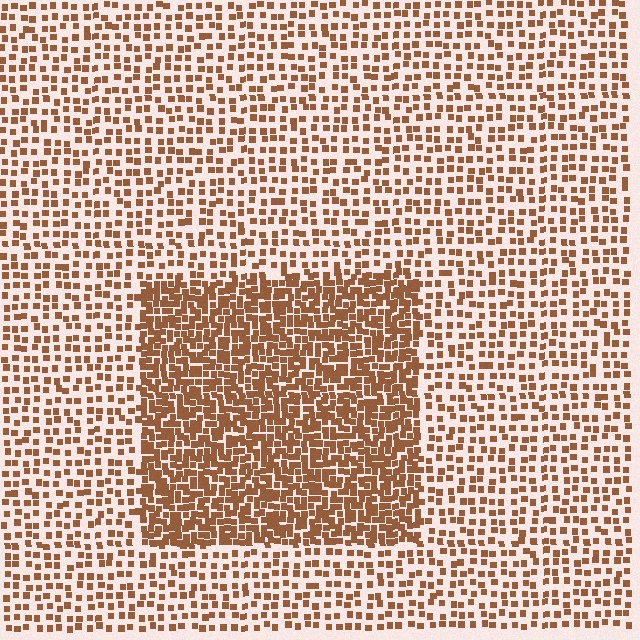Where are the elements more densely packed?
The elements are more densely packed inside the rectangle boundary.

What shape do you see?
I see a rectangle.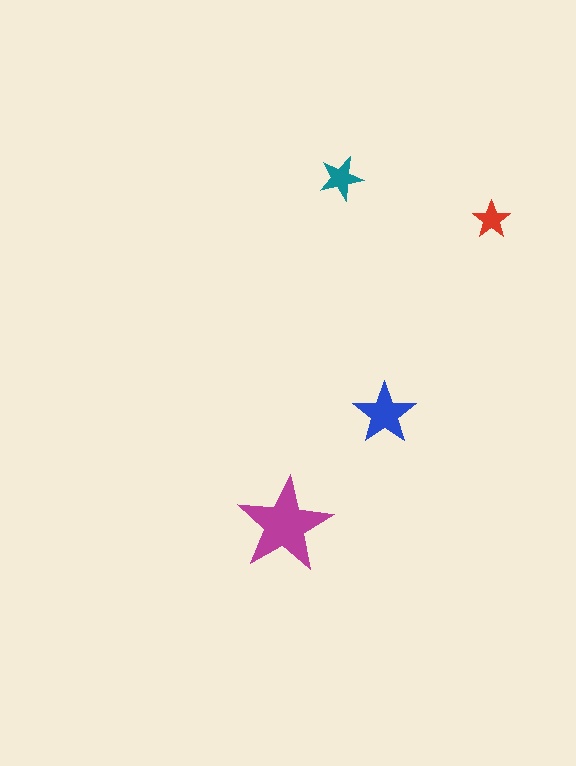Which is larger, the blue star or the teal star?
The blue one.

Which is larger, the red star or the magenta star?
The magenta one.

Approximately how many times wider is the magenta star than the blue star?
About 1.5 times wider.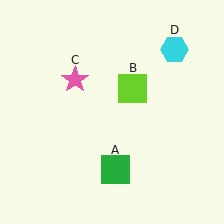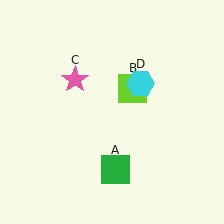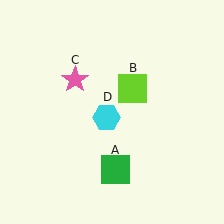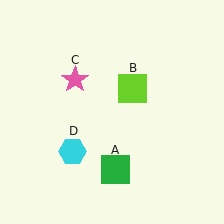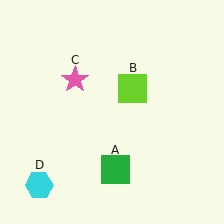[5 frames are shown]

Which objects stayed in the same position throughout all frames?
Green square (object A) and lime square (object B) and pink star (object C) remained stationary.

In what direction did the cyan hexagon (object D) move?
The cyan hexagon (object D) moved down and to the left.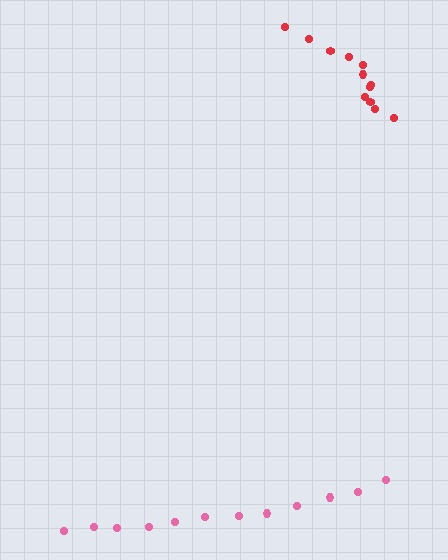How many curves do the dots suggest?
There are 2 distinct paths.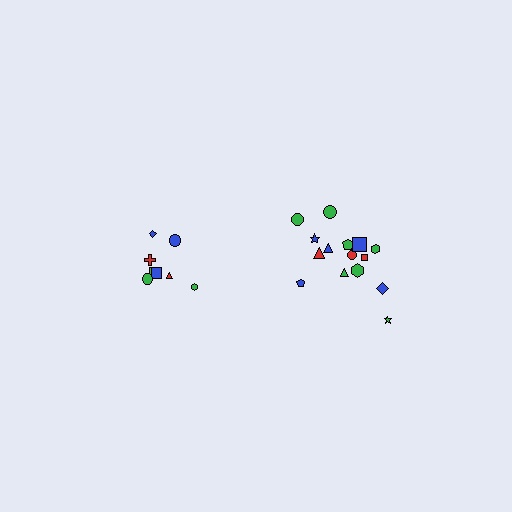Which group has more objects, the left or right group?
The right group.